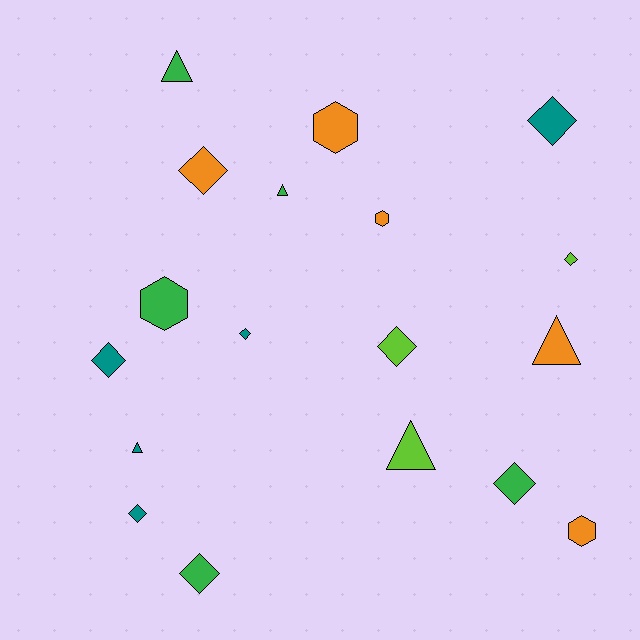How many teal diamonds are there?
There are 4 teal diamonds.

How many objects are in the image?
There are 18 objects.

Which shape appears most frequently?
Diamond, with 9 objects.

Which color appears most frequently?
Green, with 5 objects.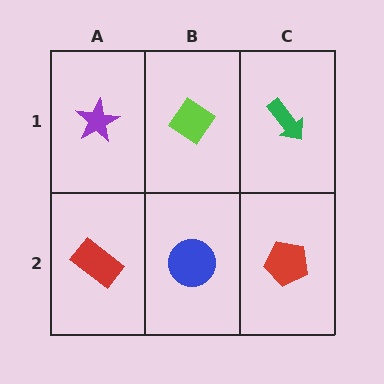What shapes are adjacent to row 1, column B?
A blue circle (row 2, column B), a purple star (row 1, column A), a green arrow (row 1, column C).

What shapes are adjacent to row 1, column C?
A red pentagon (row 2, column C), a lime diamond (row 1, column B).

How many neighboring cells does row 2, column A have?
2.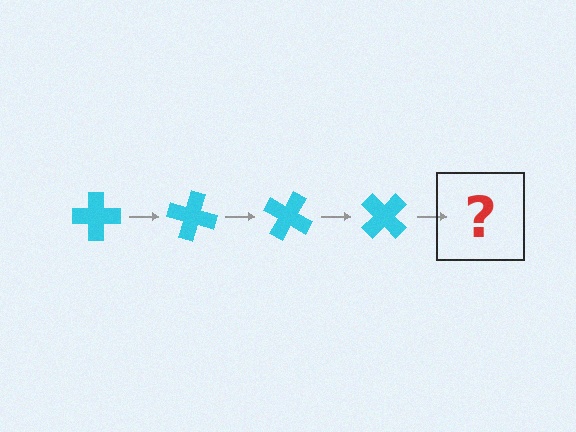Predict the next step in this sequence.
The next step is a cyan cross rotated 60 degrees.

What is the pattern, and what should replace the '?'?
The pattern is that the cross rotates 15 degrees each step. The '?' should be a cyan cross rotated 60 degrees.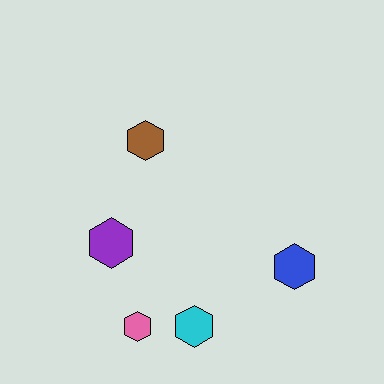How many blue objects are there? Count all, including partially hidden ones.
There is 1 blue object.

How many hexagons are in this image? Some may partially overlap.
There are 5 hexagons.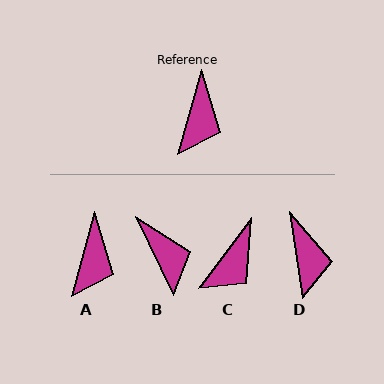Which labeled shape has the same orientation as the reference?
A.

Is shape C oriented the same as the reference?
No, it is off by about 22 degrees.